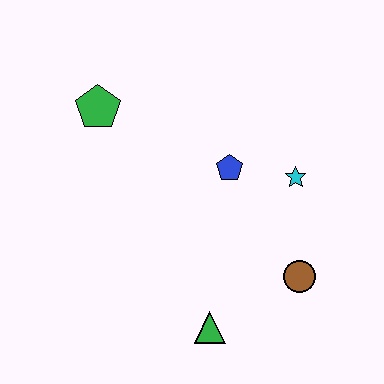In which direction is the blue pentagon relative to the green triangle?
The blue pentagon is above the green triangle.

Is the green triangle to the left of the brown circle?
Yes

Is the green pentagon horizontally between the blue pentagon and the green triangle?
No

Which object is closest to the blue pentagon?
The cyan star is closest to the blue pentagon.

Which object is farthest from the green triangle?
The green pentagon is farthest from the green triangle.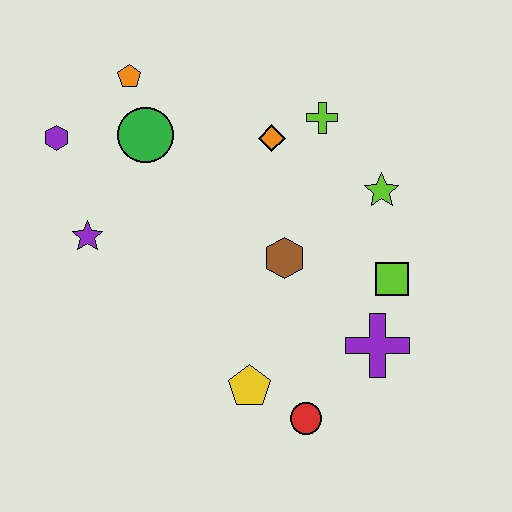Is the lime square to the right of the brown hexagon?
Yes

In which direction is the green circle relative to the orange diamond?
The green circle is to the left of the orange diamond.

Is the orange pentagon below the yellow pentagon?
No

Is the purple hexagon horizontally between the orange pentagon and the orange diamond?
No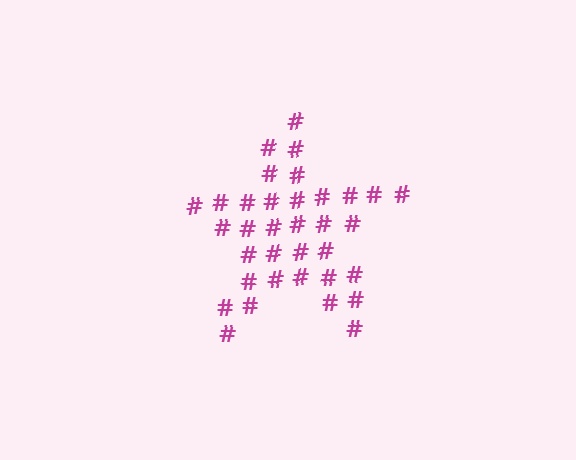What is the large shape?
The large shape is a star.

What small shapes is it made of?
It is made of small hash symbols.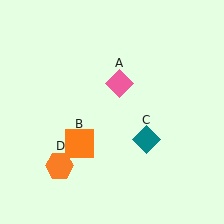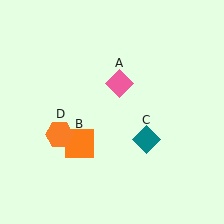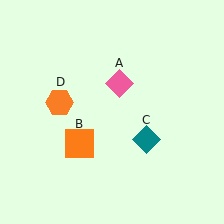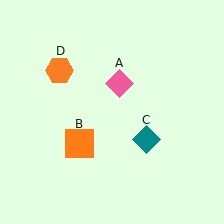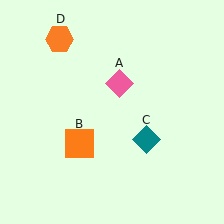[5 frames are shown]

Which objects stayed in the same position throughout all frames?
Pink diamond (object A) and orange square (object B) and teal diamond (object C) remained stationary.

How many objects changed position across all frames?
1 object changed position: orange hexagon (object D).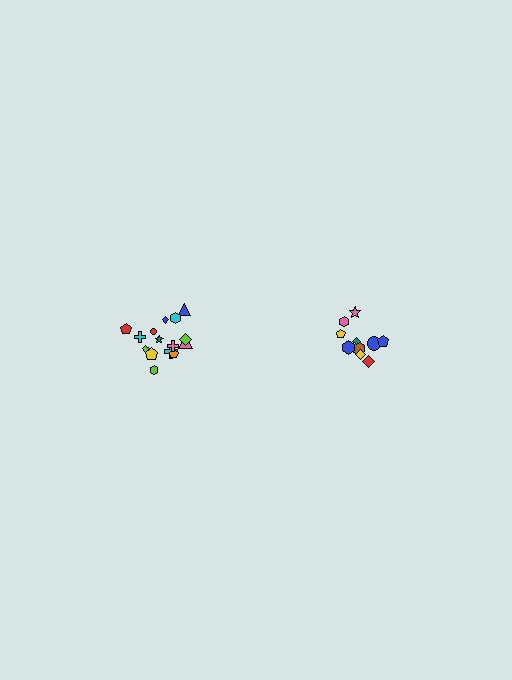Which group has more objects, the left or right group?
The left group.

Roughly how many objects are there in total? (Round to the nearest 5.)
Roughly 25 objects in total.